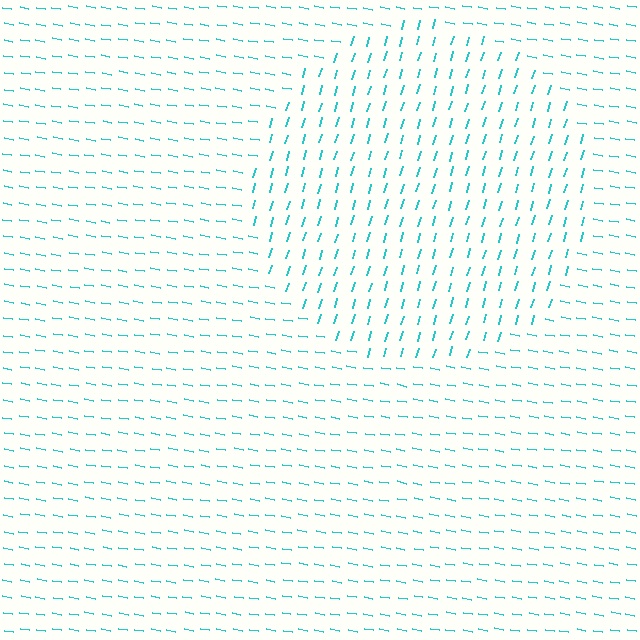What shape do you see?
I see a circle.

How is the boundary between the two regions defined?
The boundary is defined purely by a change in line orientation (approximately 84 degrees difference). All lines are the same color and thickness.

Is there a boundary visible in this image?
Yes, there is a texture boundary formed by a change in line orientation.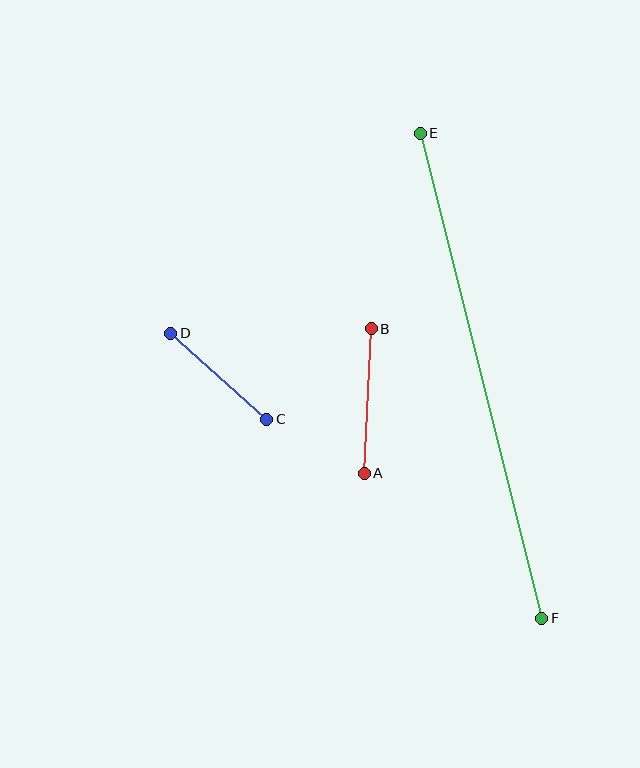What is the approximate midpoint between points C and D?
The midpoint is at approximately (219, 376) pixels.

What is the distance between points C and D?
The distance is approximately 129 pixels.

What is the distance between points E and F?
The distance is approximately 500 pixels.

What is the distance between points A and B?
The distance is approximately 145 pixels.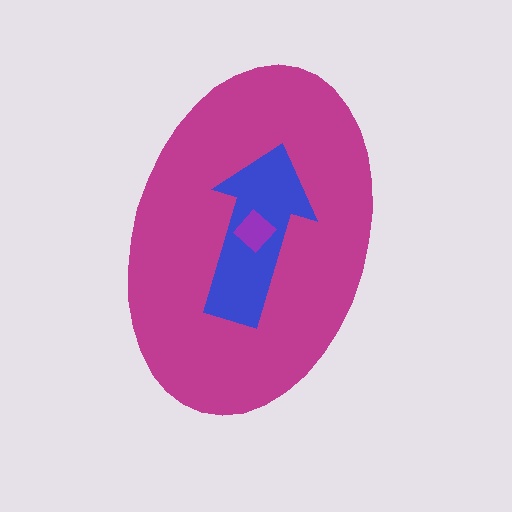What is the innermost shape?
The purple diamond.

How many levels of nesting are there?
3.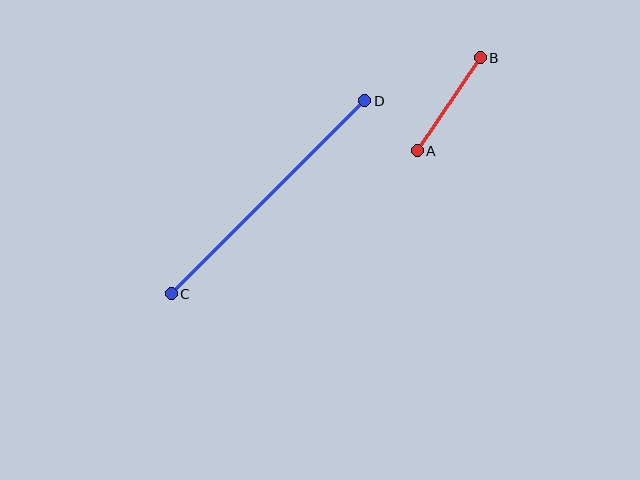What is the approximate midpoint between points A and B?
The midpoint is at approximately (449, 104) pixels.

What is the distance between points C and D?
The distance is approximately 273 pixels.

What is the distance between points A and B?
The distance is approximately 112 pixels.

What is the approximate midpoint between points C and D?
The midpoint is at approximately (268, 197) pixels.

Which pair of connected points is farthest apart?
Points C and D are farthest apart.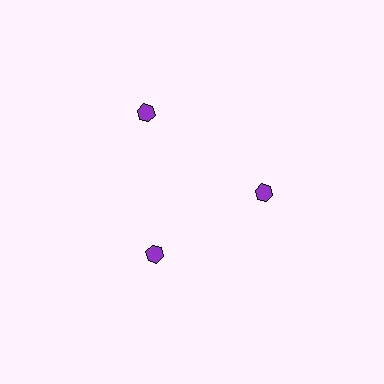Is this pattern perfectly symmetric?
No. The 3 purple hexagons are arranged in a ring, but one element near the 11 o'clock position is pushed outward from the center, breaking the 3-fold rotational symmetry.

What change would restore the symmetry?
The symmetry would be restored by moving it inward, back onto the ring so that all 3 hexagons sit at equal angles and equal distance from the center.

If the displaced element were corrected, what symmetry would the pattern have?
It would have 3-fold rotational symmetry — the pattern would map onto itself every 120 degrees.